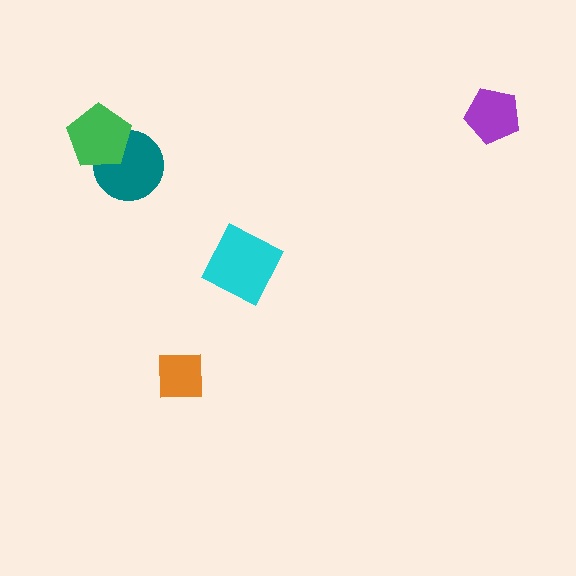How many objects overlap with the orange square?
0 objects overlap with the orange square.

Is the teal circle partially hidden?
Yes, it is partially covered by another shape.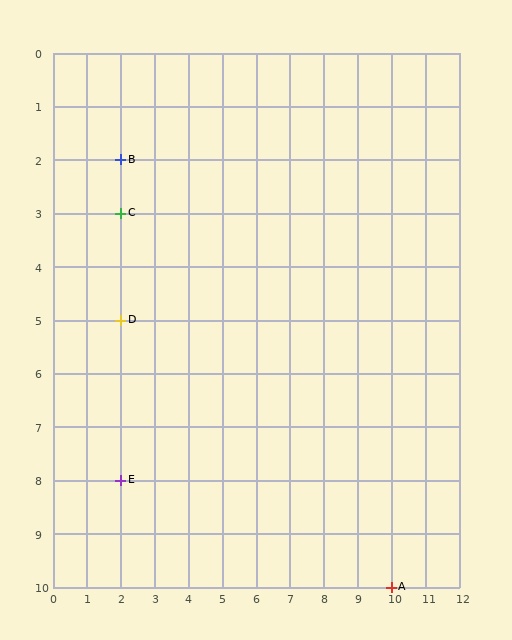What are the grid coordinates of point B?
Point B is at grid coordinates (2, 2).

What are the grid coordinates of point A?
Point A is at grid coordinates (10, 10).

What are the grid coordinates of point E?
Point E is at grid coordinates (2, 8).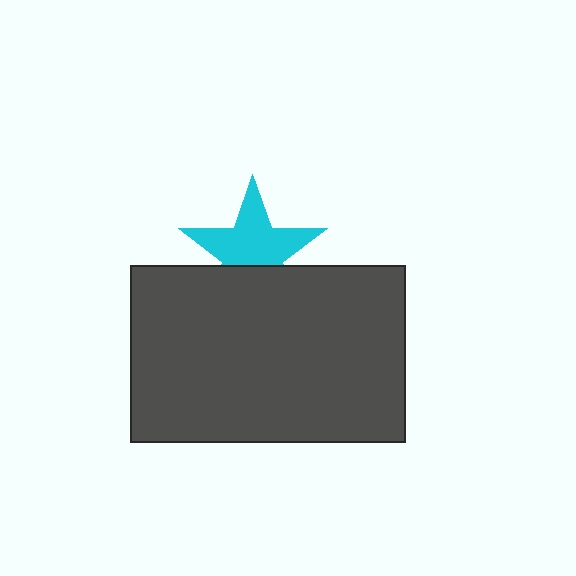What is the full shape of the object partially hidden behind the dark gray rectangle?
The partially hidden object is a cyan star.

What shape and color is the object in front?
The object in front is a dark gray rectangle.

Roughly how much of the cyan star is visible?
Most of it is visible (roughly 67%).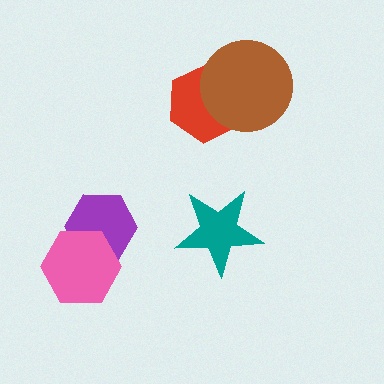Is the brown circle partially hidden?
No, no other shape covers it.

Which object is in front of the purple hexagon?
The pink hexagon is in front of the purple hexagon.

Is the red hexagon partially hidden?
Yes, it is partially covered by another shape.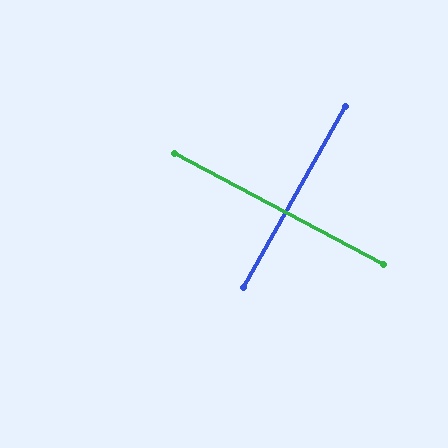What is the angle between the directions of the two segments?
Approximately 88 degrees.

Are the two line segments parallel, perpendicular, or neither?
Perpendicular — they meet at approximately 88°.